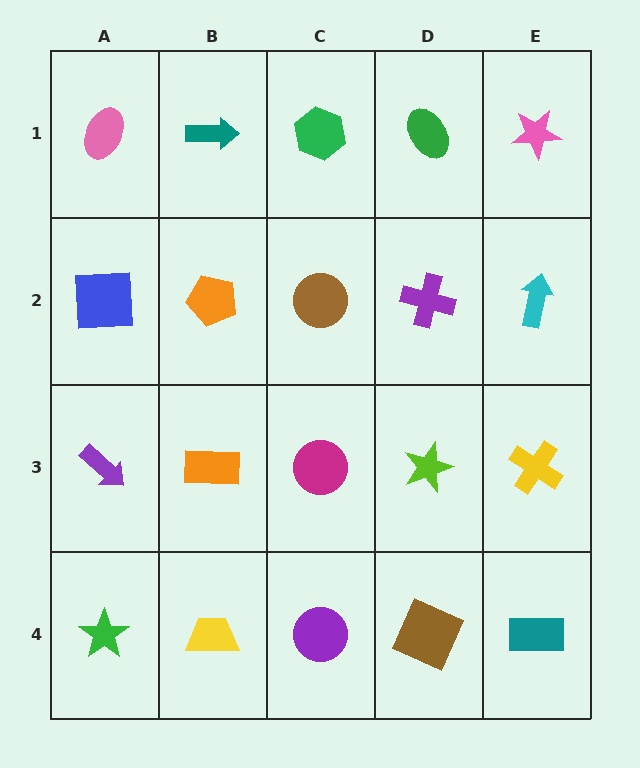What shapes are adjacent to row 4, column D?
A lime star (row 3, column D), a purple circle (row 4, column C), a teal rectangle (row 4, column E).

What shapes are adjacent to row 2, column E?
A pink star (row 1, column E), a yellow cross (row 3, column E), a purple cross (row 2, column D).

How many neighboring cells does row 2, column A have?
3.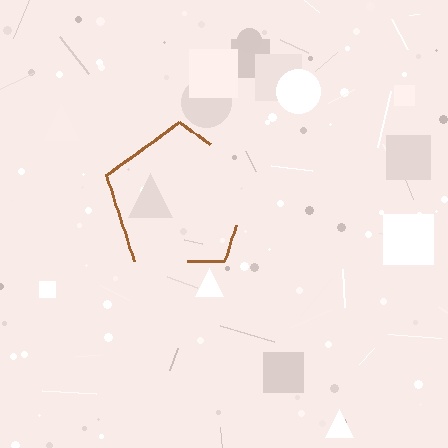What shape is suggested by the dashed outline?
The dashed outline suggests a pentagon.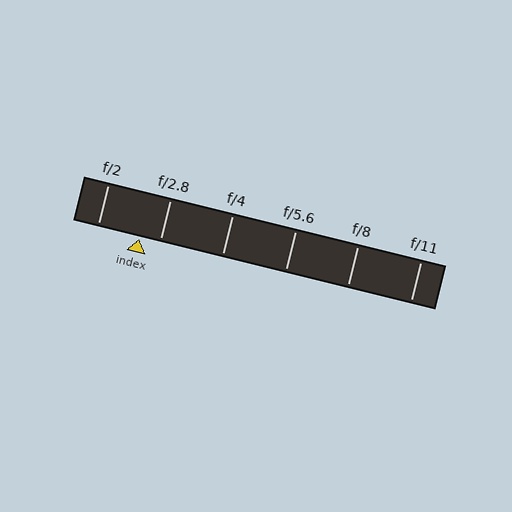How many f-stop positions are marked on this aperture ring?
There are 6 f-stop positions marked.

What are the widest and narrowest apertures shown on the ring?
The widest aperture shown is f/2 and the narrowest is f/11.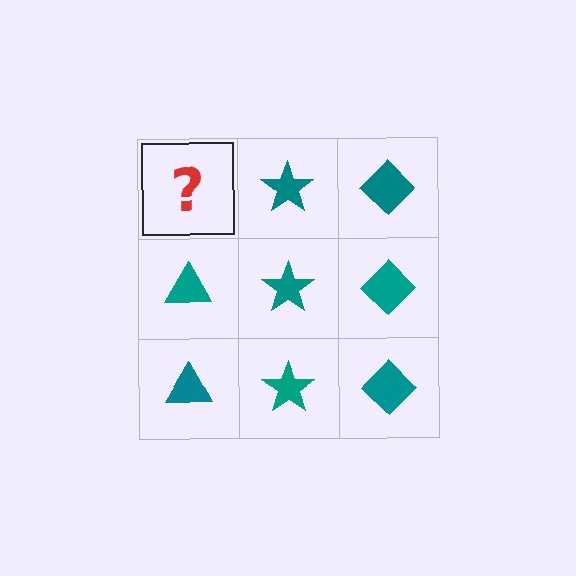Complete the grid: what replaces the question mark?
The question mark should be replaced with a teal triangle.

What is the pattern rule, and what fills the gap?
The rule is that each column has a consistent shape. The gap should be filled with a teal triangle.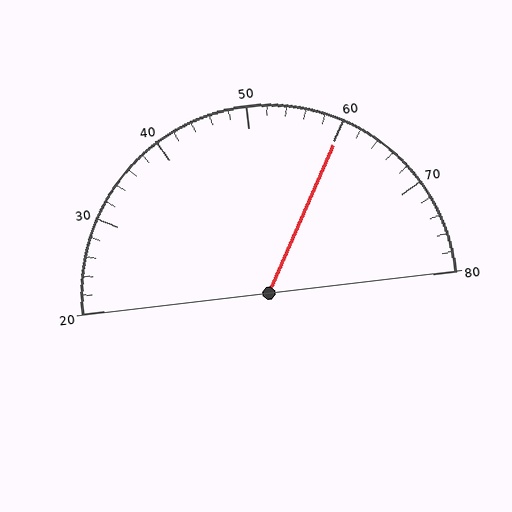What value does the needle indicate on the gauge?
The needle indicates approximately 60.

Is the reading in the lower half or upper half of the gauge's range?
The reading is in the upper half of the range (20 to 80).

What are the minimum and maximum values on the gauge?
The gauge ranges from 20 to 80.